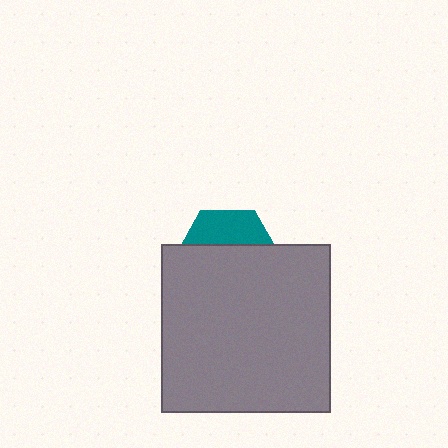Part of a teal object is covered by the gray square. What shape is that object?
It is a hexagon.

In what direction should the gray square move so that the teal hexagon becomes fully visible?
The gray square should move down. That is the shortest direction to clear the overlap and leave the teal hexagon fully visible.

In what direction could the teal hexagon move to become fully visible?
The teal hexagon could move up. That would shift it out from behind the gray square entirely.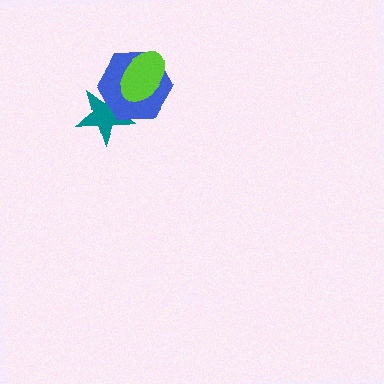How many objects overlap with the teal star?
1 object overlaps with the teal star.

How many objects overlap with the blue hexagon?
2 objects overlap with the blue hexagon.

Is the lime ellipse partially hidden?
No, no other shape covers it.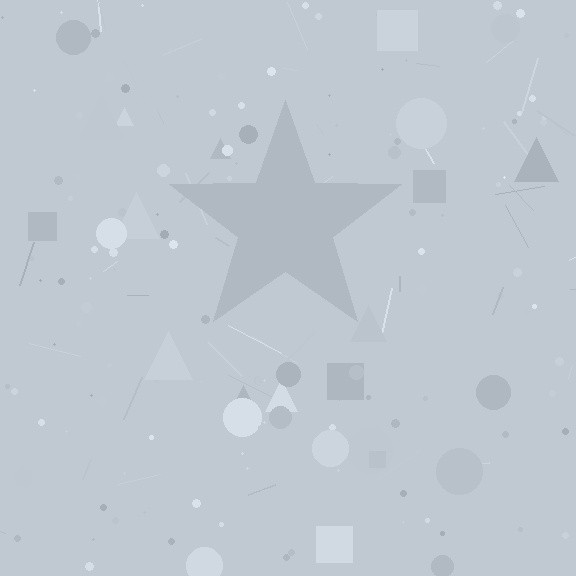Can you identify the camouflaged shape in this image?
The camouflaged shape is a star.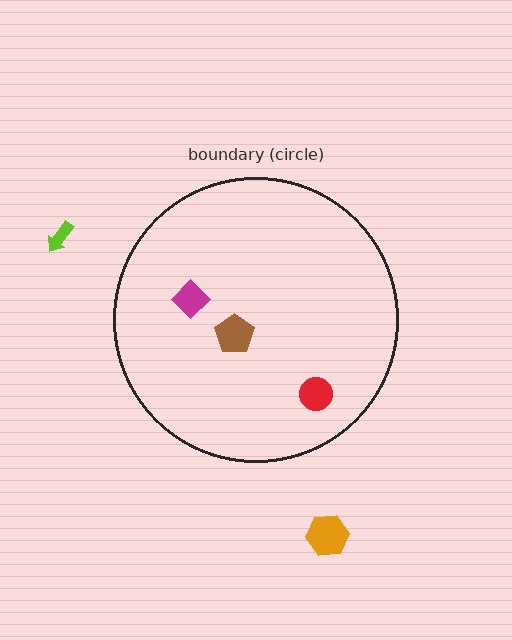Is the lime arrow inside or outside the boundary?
Outside.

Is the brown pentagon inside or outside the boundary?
Inside.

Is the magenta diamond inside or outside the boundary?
Inside.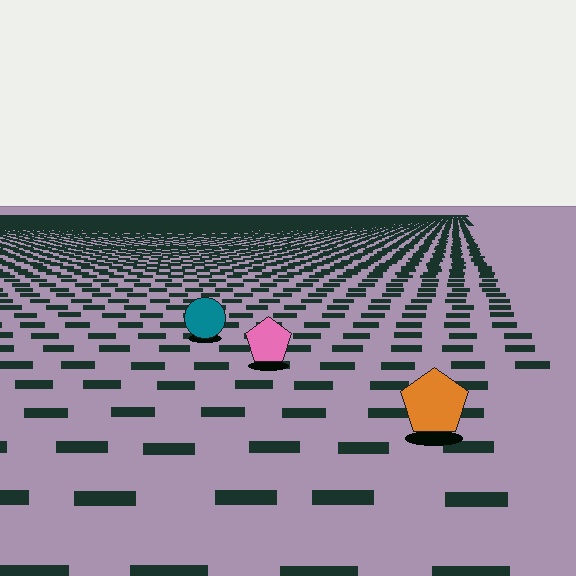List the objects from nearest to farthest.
From nearest to farthest: the orange pentagon, the pink pentagon, the teal circle.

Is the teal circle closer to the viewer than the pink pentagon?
No. The pink pentagon is closer — you can tell from the texture gradient: the ground texture is coarser near it.